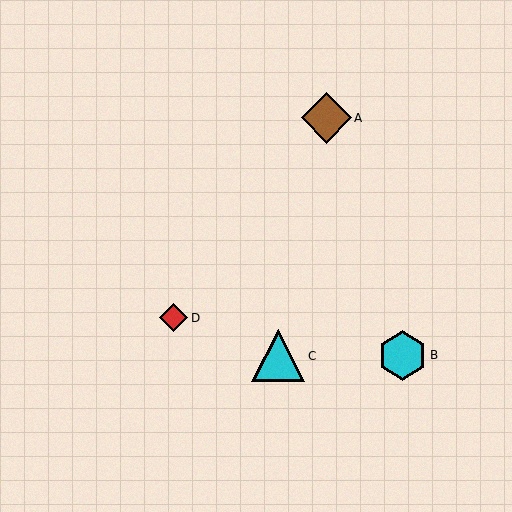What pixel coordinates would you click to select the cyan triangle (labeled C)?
Click at (278, 356) to select the cyan triangle C.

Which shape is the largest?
The cyan triangle (labeled C) is the largest.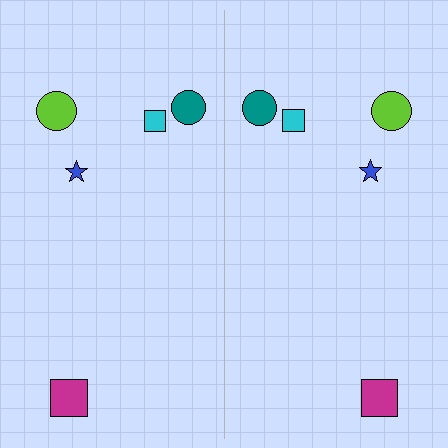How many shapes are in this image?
There are 10 shapes in this image.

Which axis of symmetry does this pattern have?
The pattern has a vertical axis of symmetry running through the center of the image.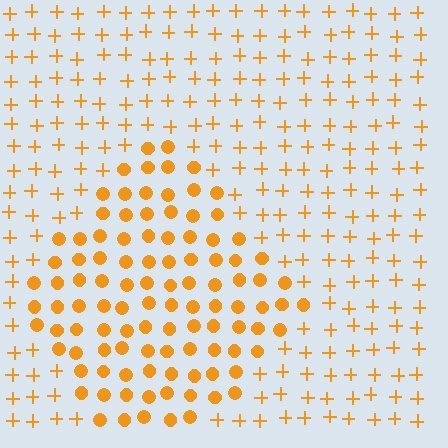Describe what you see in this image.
The image is filled with small orange elements arranged in a uniform grid. A diamond-shaped region contains circles, while the surrounding area contains plus signs. The boundary is defined purely by the change in element shape.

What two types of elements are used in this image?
The image uses circles inside the diamond region and plus signs outside it.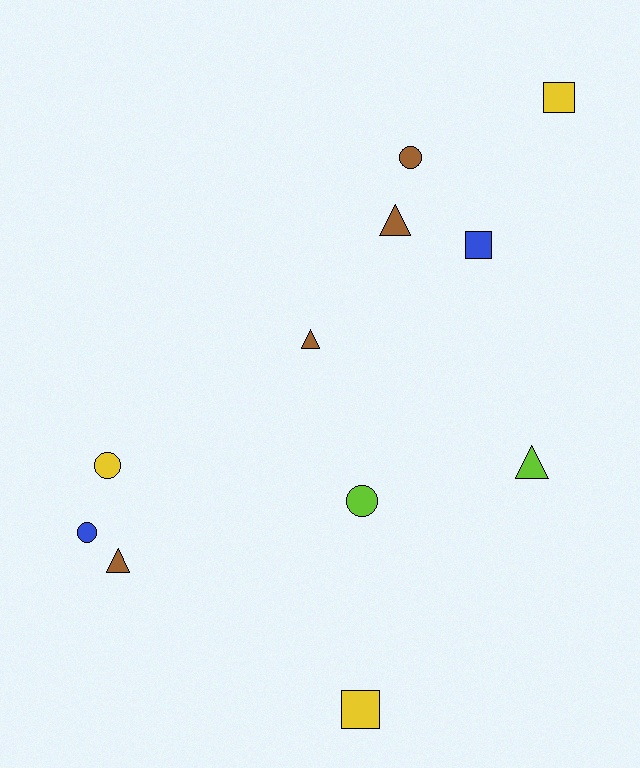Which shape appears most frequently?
Triangle, with 4 objects.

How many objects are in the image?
There are 11 objects.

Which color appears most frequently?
Brown, with 4 objects.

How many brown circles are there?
There is 1 brown circle.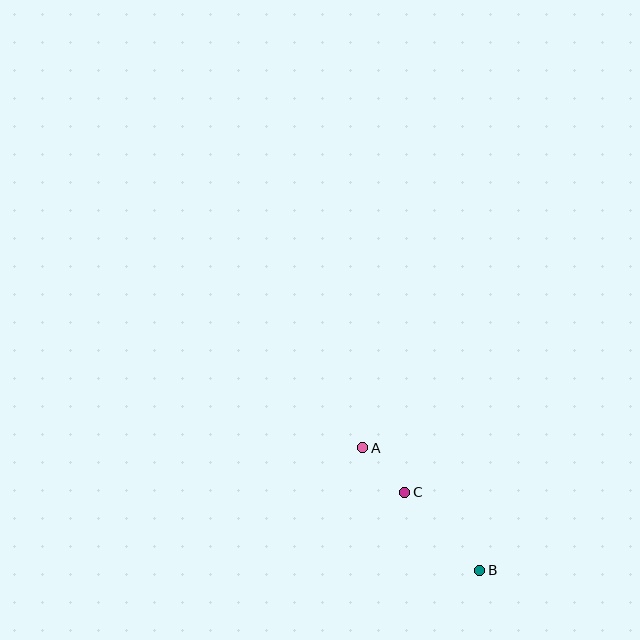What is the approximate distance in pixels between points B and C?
The distance between B and C is approximately 108 pixels.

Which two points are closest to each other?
Points A and C are closest to each other.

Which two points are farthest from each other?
Points A and B are farthest from each other.